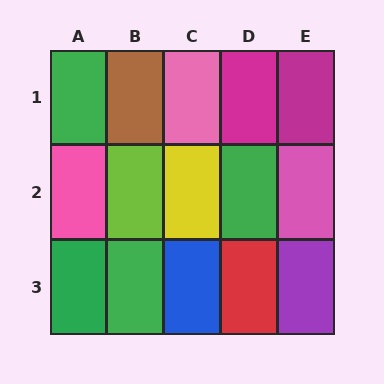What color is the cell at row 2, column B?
Lime.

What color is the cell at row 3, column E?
Purple.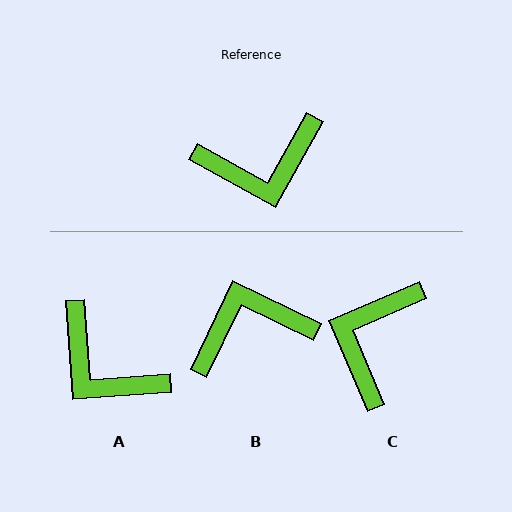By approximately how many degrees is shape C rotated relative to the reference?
Approximately 128 degrees clockwise.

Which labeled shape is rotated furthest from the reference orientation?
B, about 177 degrees away.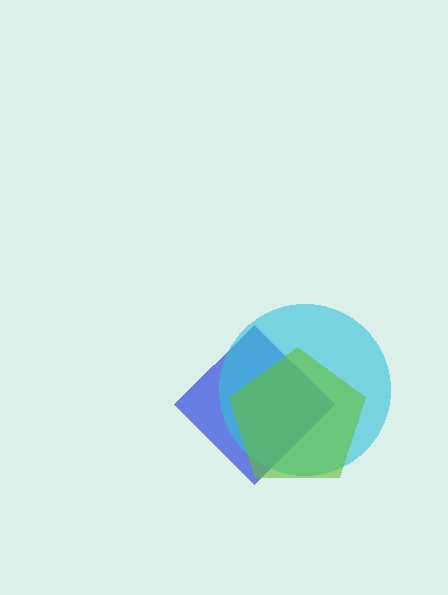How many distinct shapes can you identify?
There are 3 distinct shapes: a blue diamond, a cyan circle, a lime pentagon.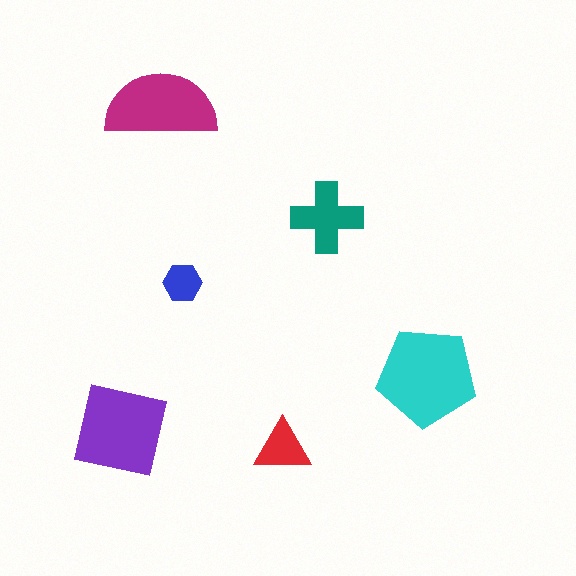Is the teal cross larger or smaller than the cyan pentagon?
Smaller.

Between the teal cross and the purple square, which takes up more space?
The purple square.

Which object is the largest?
The cyan pentagon.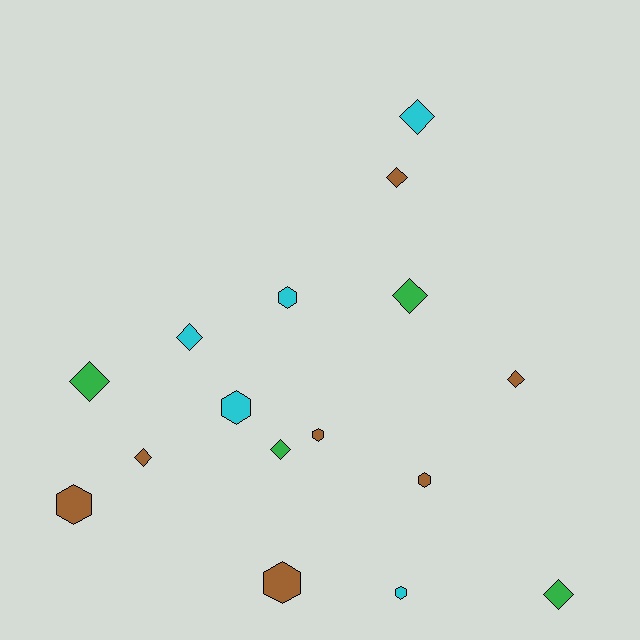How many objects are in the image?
There are 16 objects.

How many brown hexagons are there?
There are 4 brown hexagons.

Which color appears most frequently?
Brown, with 7 objects.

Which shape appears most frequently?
Diamond, with 9 objects.